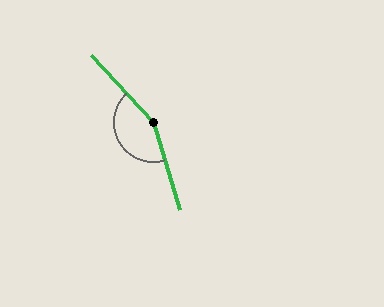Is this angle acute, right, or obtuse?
It is obtuse.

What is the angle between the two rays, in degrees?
Approximately 153 degrees.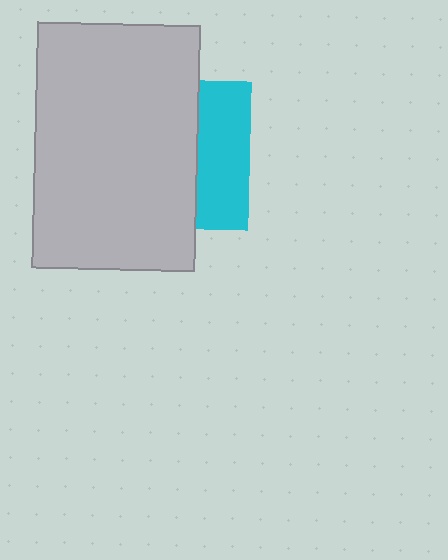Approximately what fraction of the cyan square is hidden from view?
Roughly 65% of the cyan square is hidden behind the light gray rectangle.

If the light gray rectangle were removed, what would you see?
You would see the complete cyan square.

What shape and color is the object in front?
The object in front is a light gray rectangle.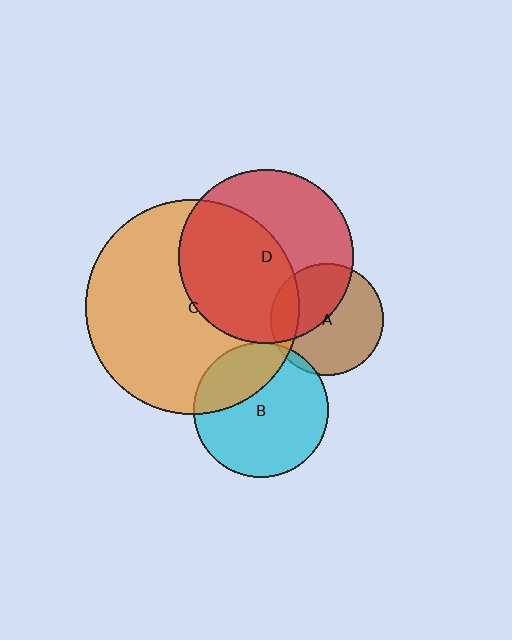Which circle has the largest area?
Circle C (orange).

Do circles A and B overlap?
Yes.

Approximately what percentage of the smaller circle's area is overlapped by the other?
Approximately 5%.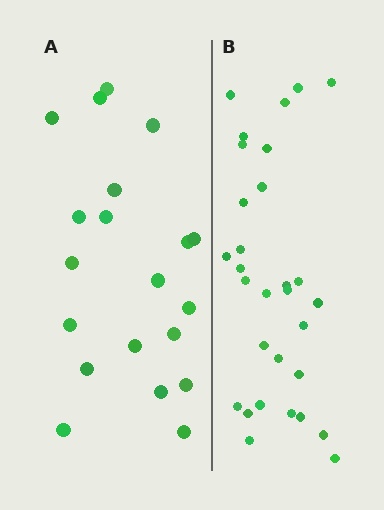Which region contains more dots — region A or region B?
Region B (the right region) has more dots.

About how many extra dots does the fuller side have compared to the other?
Region B has roughly 10 or so more dots than region A.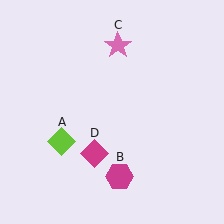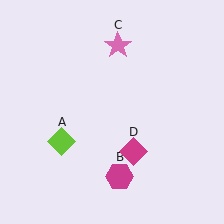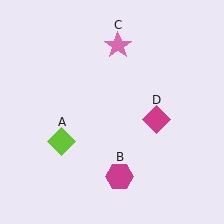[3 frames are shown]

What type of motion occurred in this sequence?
The magenta diamond (object D) rotated counterclockwise around the center of the scene.